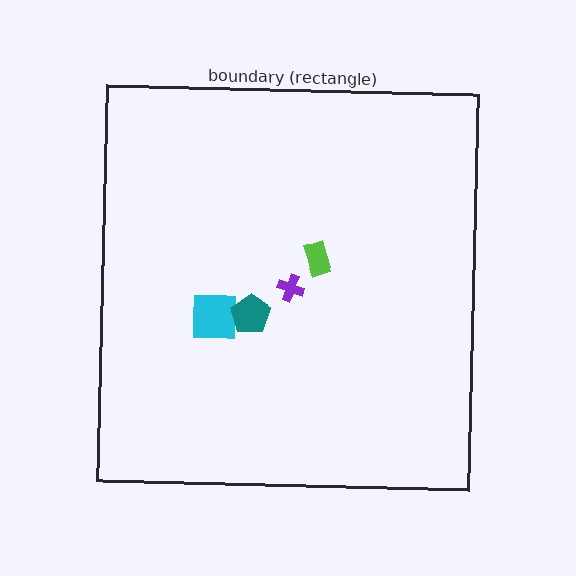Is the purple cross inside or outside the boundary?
Inside.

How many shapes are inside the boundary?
4 inside, 0 outside.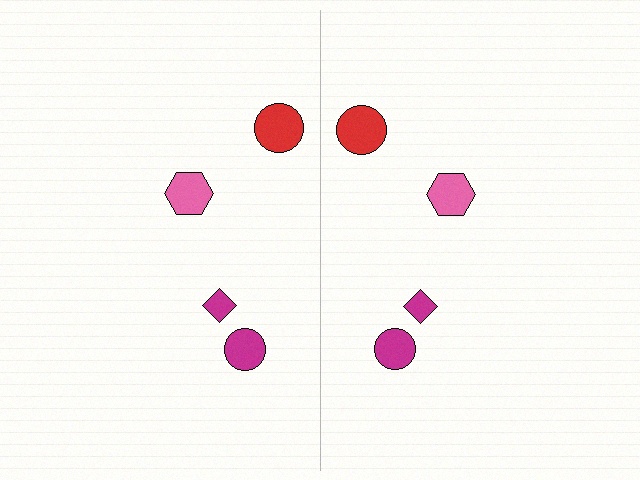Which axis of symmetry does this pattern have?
The pattern has a vertical axis of symmetry running through the center of the image.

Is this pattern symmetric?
Yes, this pattern has bilateral (reflection) symmetry.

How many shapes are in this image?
There are 8 shapes in this image.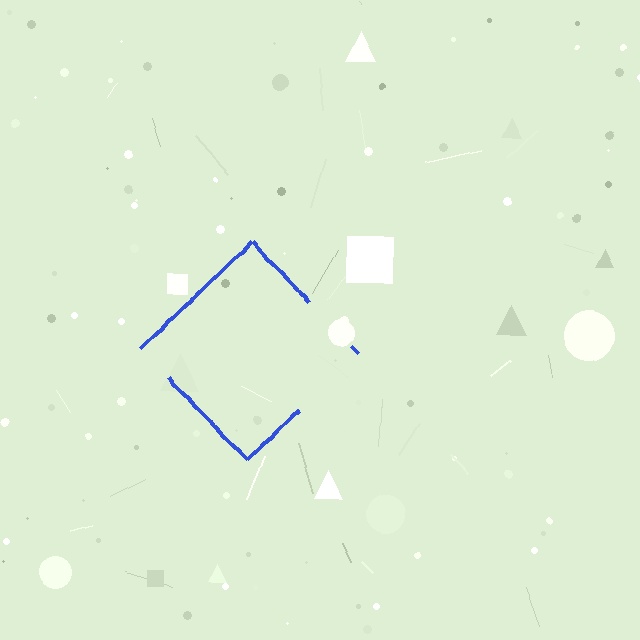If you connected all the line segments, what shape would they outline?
They would outline a diamond.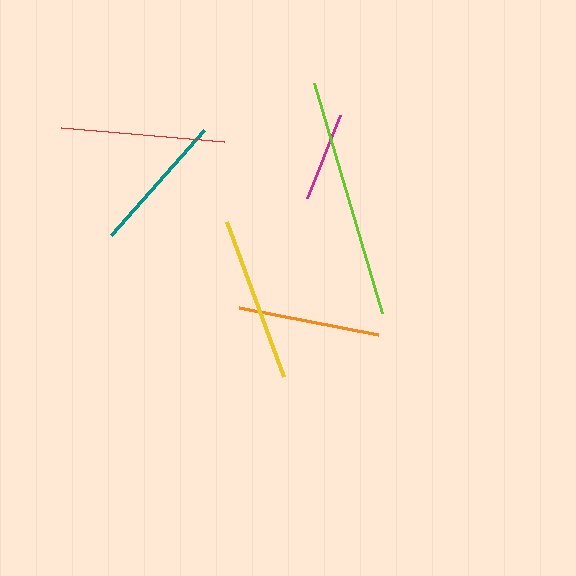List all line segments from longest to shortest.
From longest to shortest: lime, yellow, red, orange, teal, magenta.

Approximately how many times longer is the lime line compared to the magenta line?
The lime line is approximately 2.7 times the length of the magenta line.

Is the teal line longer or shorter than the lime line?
The lime line is longer than the teal line.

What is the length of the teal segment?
The teal segment is approximately 140 pixels long.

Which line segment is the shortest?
The magenta line is the shortest at approximately 90 pixels.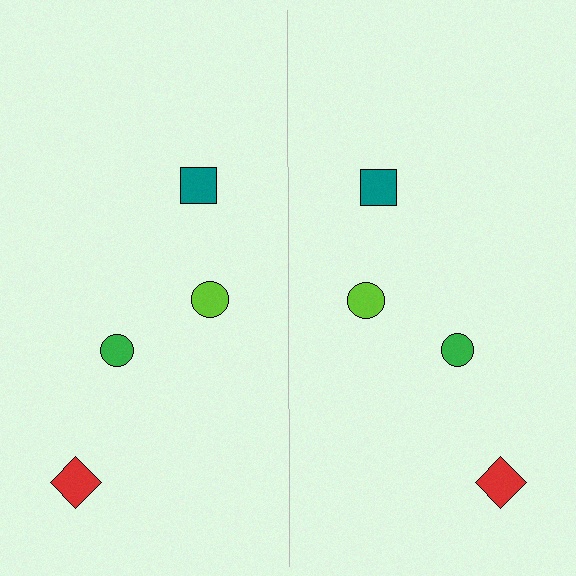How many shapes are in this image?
There are 8 shapes in this image.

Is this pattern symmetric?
Yes, this pattern has bilateral (reflection) symmetry.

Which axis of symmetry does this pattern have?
The pattern has a vertical axis of symmetry running through the center of the image.